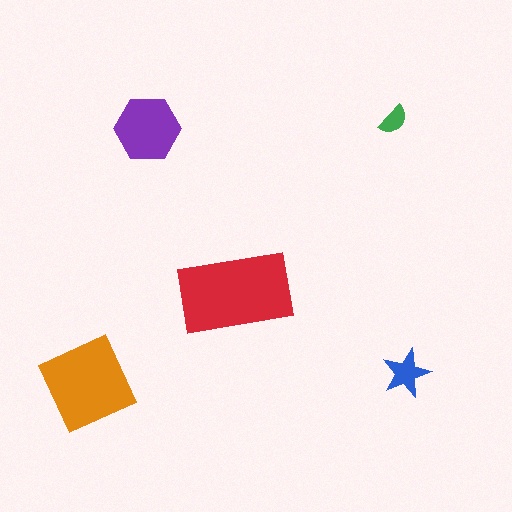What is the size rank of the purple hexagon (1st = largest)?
3rd.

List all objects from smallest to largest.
The green semicircle, the blue star, the purple hexagon, the orange diamond, the red rectangle.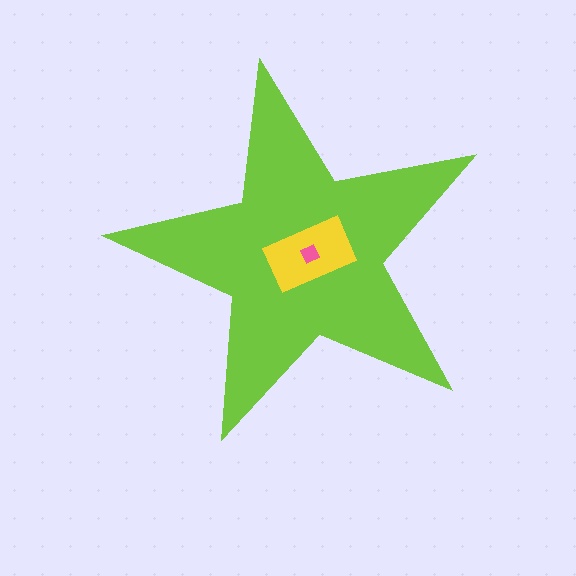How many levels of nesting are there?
3.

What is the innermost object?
The pink diamond.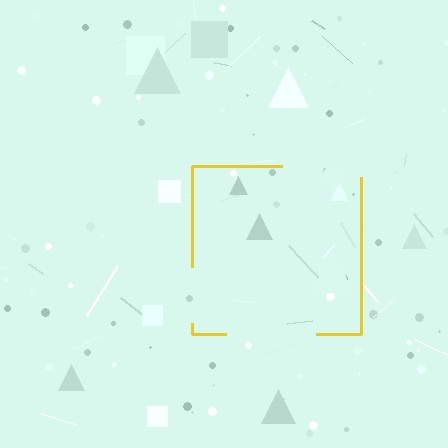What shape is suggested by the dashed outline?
The dashed outline suggests a square.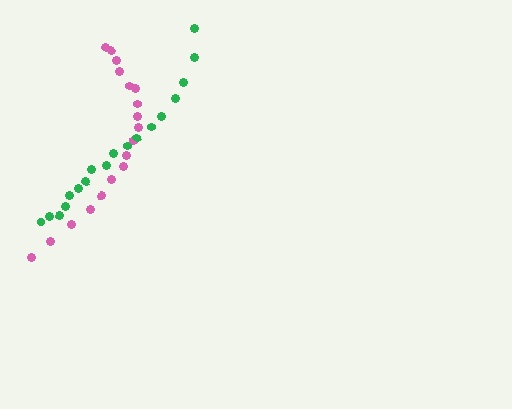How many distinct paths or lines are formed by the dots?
There are 2 distinct paths.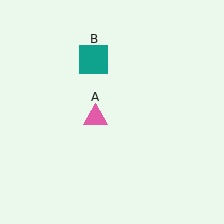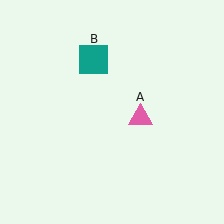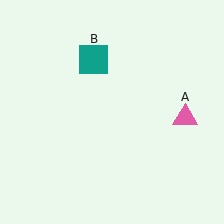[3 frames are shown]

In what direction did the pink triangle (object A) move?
The pink triangle (object A) moved right.